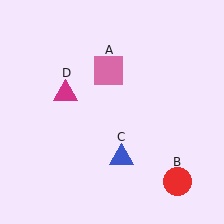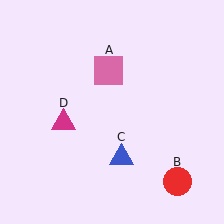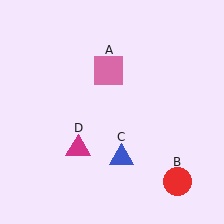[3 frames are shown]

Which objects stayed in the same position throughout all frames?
Pink square (object A) and red circle (object B) and blue triangle (object C) remained stationary.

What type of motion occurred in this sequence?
The magenta triangle (object D) rotated counterclockwise around the center of the scene.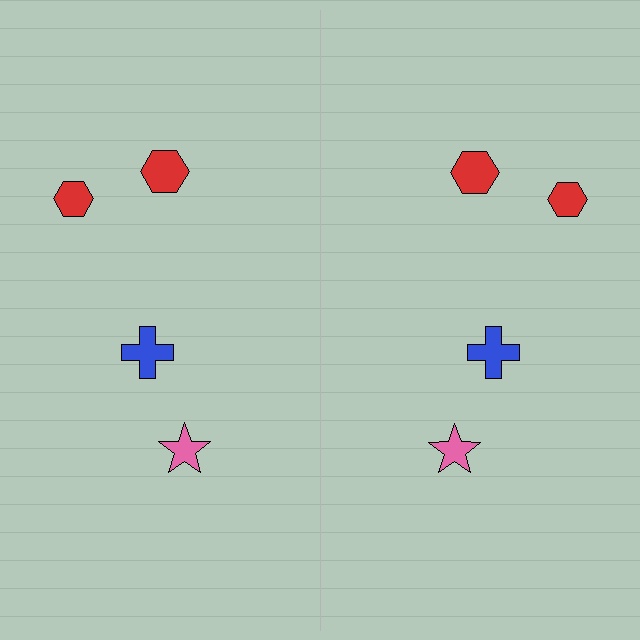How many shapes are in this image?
There are 8 shapes in this image.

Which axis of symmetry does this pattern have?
The pattern has a vertical axis of symmetry running through the center of the image.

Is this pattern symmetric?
Yes, this pattern has bilateral (reflection) symmetry.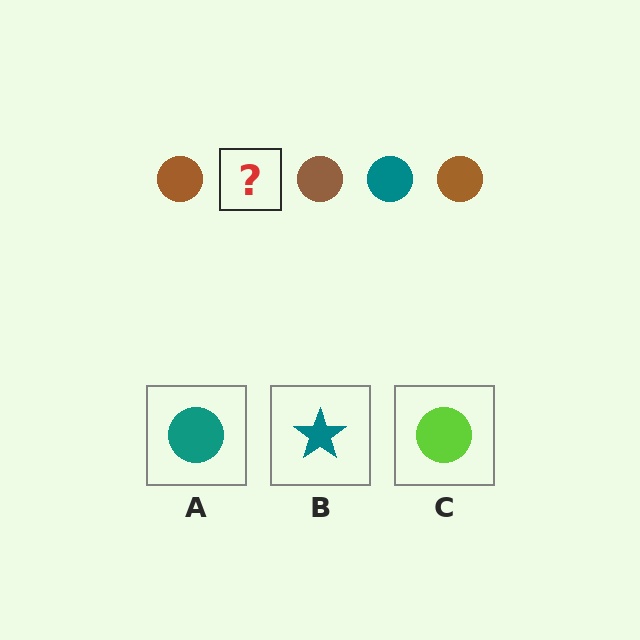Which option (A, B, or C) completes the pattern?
A.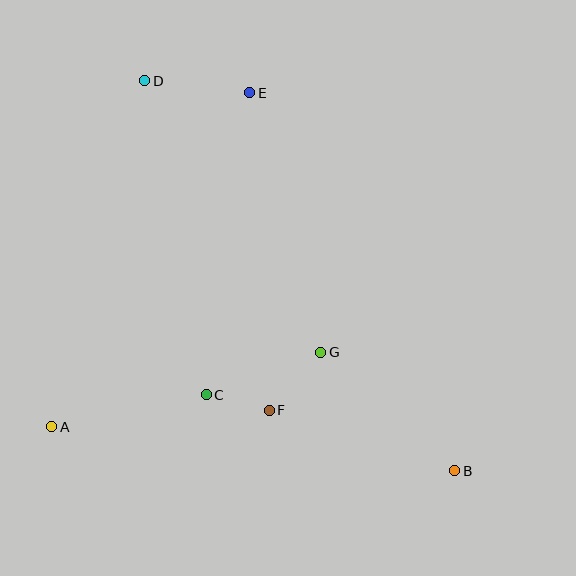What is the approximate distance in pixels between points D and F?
The distance between D and F is approximately 352 pixels.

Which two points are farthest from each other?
Points B and D are farthest from each other.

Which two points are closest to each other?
Points C and F are closest to each other.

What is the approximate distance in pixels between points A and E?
The distance between A and E is approximately 389 pixels.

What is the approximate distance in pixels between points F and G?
The distance between F and G is approximately 77 pixels.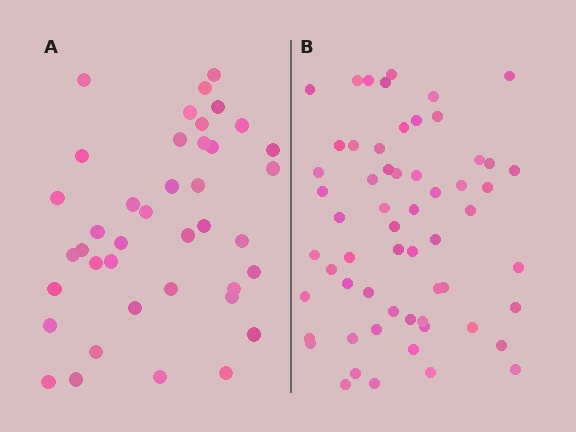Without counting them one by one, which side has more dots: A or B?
Region B (the right region) has more dots.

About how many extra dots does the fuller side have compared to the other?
Region B has approximately 20 more dots than region A.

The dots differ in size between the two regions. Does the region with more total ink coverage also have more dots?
No. Region A has more total ink coverage because its dots are larger, but region B actually contains more individual dots. Total area can be misleading — the number of items is what matters here.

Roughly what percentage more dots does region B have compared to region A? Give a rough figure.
About 50% more.